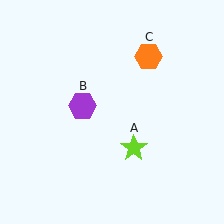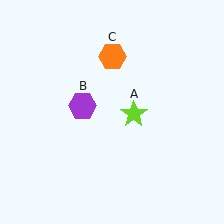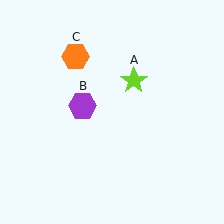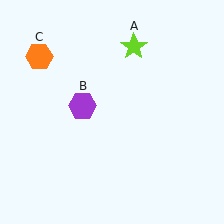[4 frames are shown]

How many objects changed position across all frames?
2 objects changed position: lime star (object A), orange hexagon (object C).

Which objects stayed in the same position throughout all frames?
Purple hexagon (object B) remained stationary.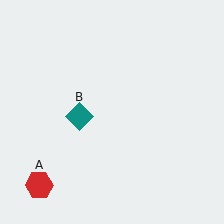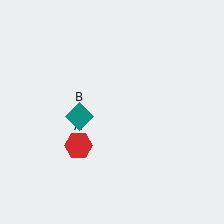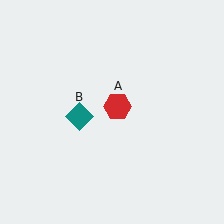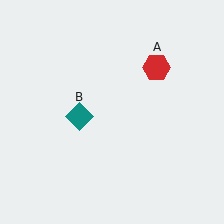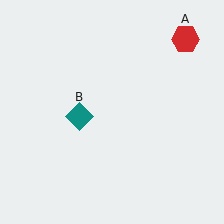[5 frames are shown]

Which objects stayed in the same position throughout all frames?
Teal diamond (object B) remained stationary.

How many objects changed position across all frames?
1 object changed position: red hexagon (object A).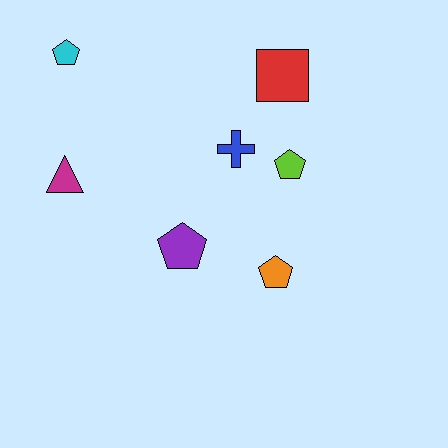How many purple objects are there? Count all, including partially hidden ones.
There is 1 purple object.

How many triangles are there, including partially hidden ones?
There is 1 triangle.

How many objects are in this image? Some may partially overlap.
There are 7 objects.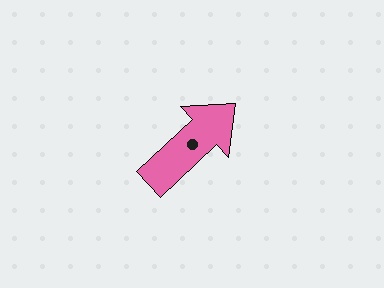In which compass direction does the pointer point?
Northeast.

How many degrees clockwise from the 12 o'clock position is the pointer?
Approximately 47 degrees.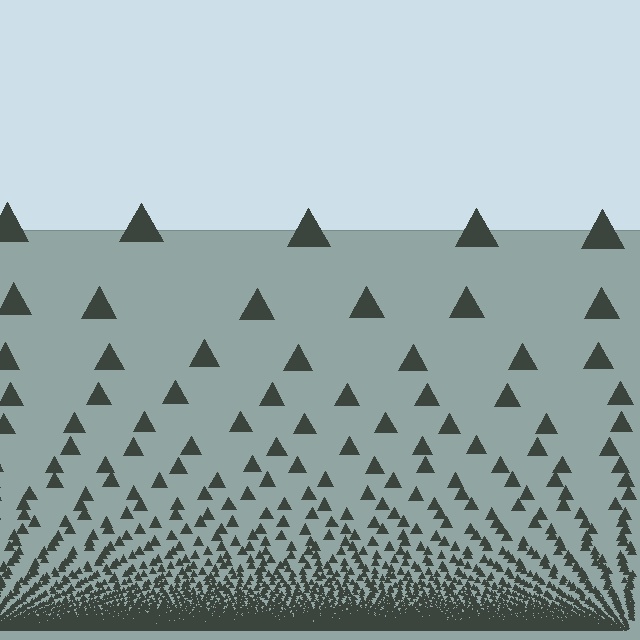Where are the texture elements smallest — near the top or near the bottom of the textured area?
Near the bottom.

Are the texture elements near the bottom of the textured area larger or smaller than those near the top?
Smaller. The gradient is inverted — elements near the bottom are smaller and denser.